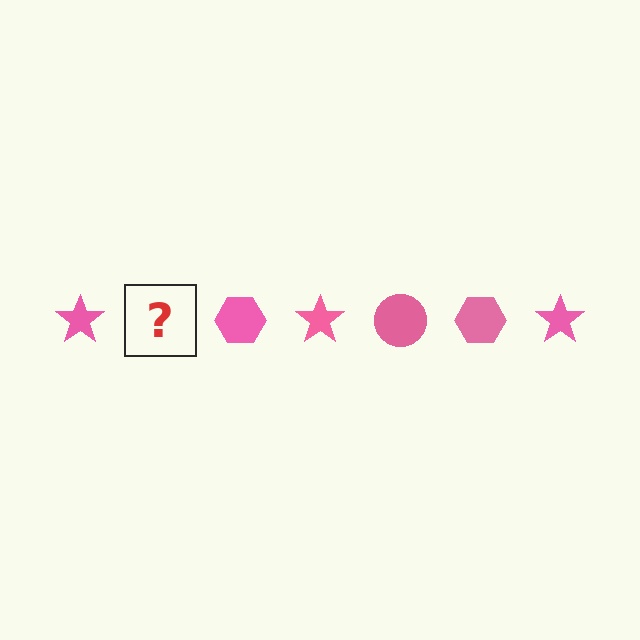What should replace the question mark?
The question mark should be replaced with a pink circle.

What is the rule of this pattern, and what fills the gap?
The rule is that the pattern cycles through star, circle, hexagon shapes in pink. The gap should be filled with a pink circle.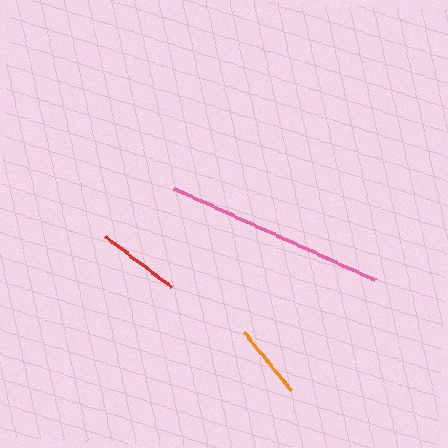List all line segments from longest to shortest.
From longest to shortest: pink, red, orange.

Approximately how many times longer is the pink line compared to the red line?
The pink line is approximately 2.7 times the length of the red line.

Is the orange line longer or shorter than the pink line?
The pink line is longer than the orange line.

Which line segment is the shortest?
The orange line is the shortest at approximately 75 pixels.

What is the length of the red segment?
The red segment is approximately 83 pixels long.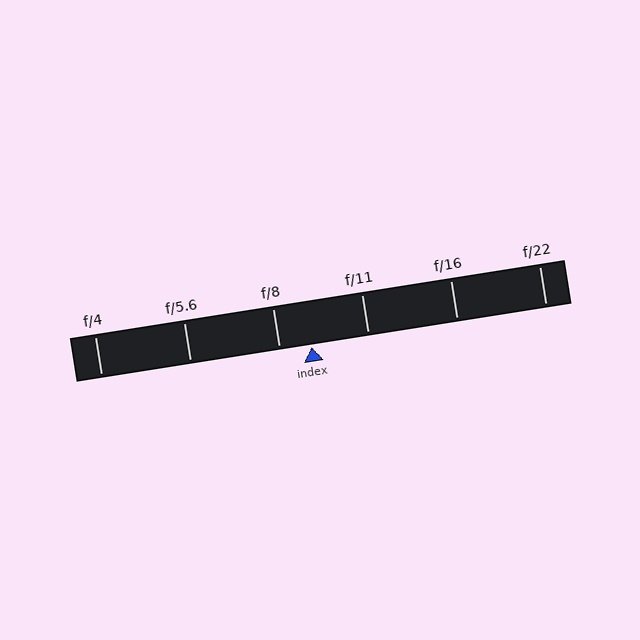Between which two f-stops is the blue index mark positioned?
The index mark is between f/8 and f/11.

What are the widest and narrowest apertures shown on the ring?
The widest aperture shown is f/4 and the narrowest is f/22.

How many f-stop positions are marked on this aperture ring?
There are 6 f-stop positions marked.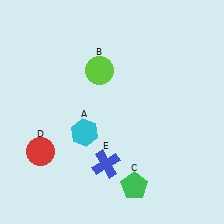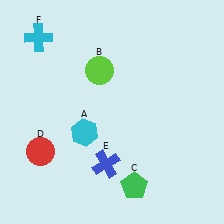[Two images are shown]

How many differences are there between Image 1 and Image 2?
There is 1 difference between the two images.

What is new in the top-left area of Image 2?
A cyan cross (F) was added in the top-left area of Image 2.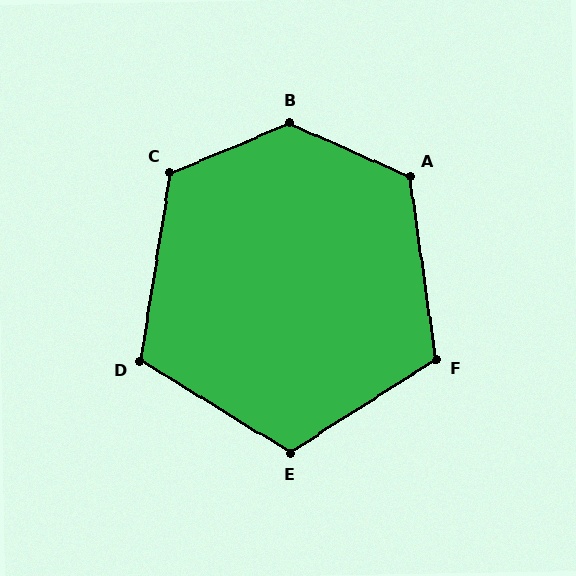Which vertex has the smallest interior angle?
D, at approximately 113 degrees.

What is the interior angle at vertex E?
Approximately 116 degrees (obtuse).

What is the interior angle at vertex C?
Approximately 122 degrees (obtuse).